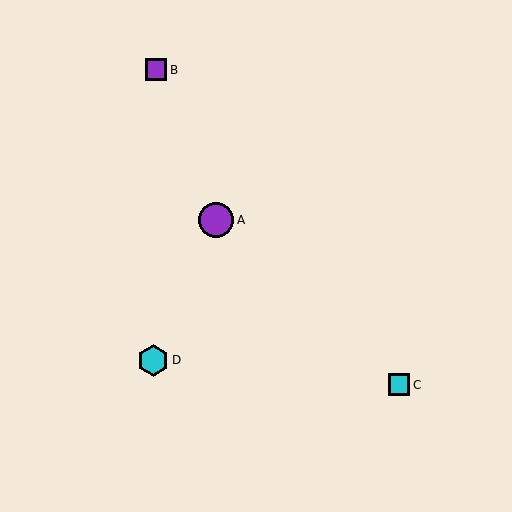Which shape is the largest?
The purple circle (labeled A) is the largest.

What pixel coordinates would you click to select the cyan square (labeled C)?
Click at (399, 385) to select the cyan square C.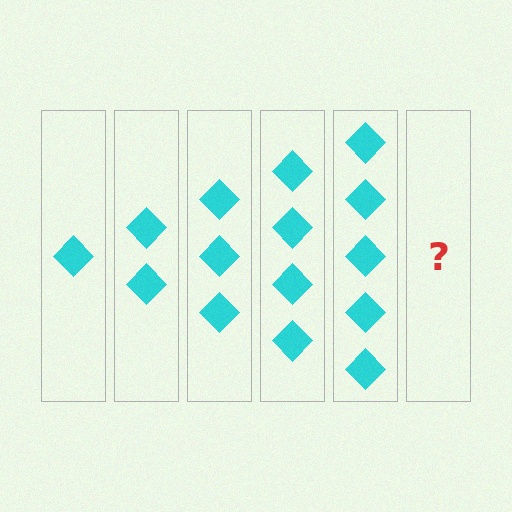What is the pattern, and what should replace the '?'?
The pattern is that each step adds one more diamond. The '?' should be 6 diamonds.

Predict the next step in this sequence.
The next step is 6 diamonds.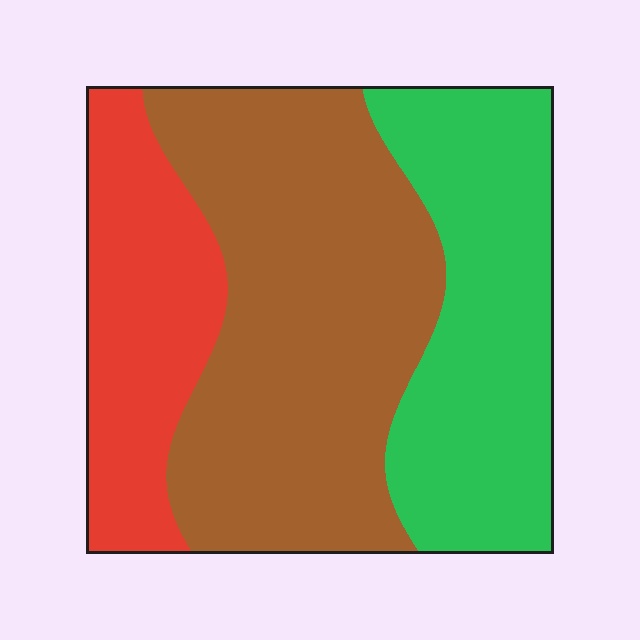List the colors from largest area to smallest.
From largest to smallest: brown, green, red.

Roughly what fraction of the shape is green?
Green covers around 30% of the shape.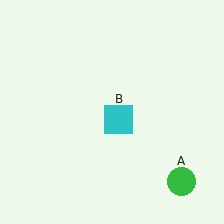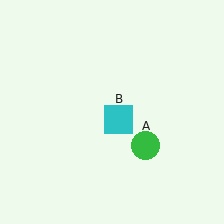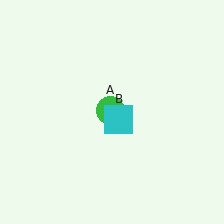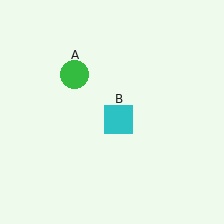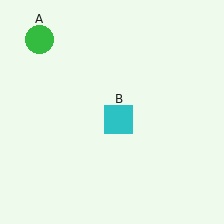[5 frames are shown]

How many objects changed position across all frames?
1 object changed position: green circle (object A).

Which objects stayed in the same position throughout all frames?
Cyan square (object B) remained stationary.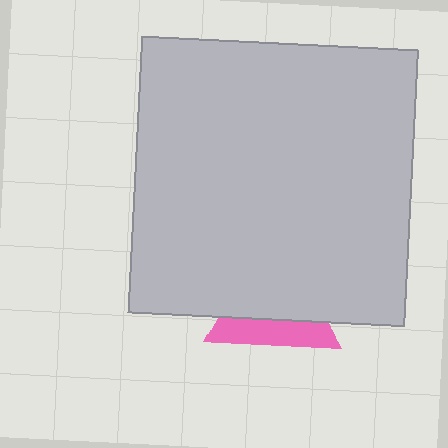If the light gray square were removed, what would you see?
You would see the complete pink triangle.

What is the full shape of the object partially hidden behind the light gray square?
The partially hidden object is a pink triangle.